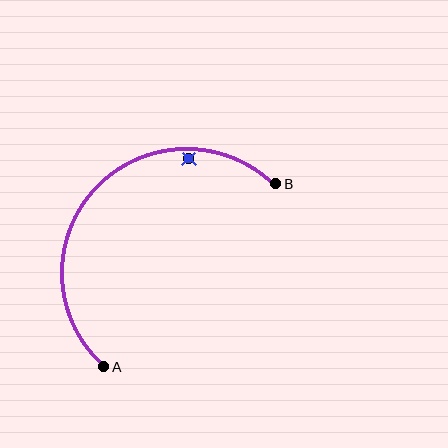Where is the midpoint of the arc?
The arc midpoint is the point on the curve farthest from the straight line joining A and B. It sits above and to the left of that line.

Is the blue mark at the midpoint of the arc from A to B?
No — the blue mark does not lie on the arc at all. It sits slightly inside the curve.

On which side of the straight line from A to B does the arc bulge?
The arc bulges above and to the left of the straight line connecting A and B.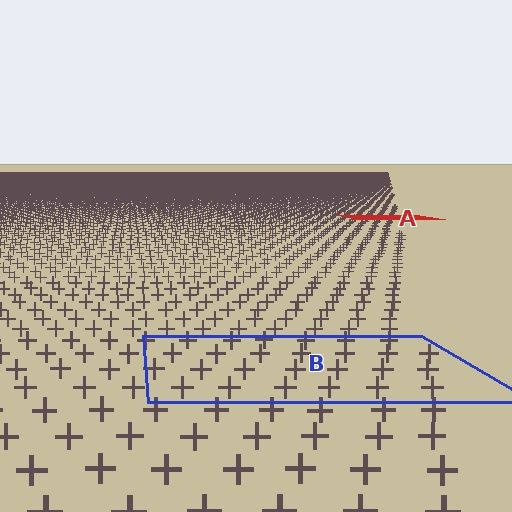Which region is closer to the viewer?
Region B is closer. The texture elements there are larger and more spread out.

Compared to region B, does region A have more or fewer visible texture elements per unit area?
Region A has more texture elements per unit area — they are packed more densely because it is farther away.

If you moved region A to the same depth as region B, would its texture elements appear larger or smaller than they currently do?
They would appear larger. At a closer depth, the same texture elements are projected at a bigger on-screen size.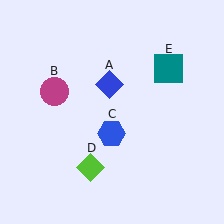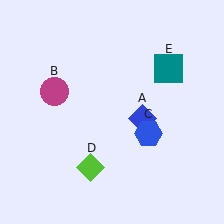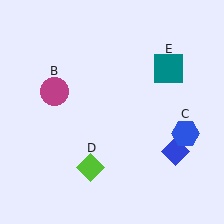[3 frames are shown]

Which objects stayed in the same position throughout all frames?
Magenta circle (object B) and lime diamond (object D) and teal square (object E) remained stationary.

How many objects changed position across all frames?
2 objects changed position: blue diamond (object A), blue hexagon (object C).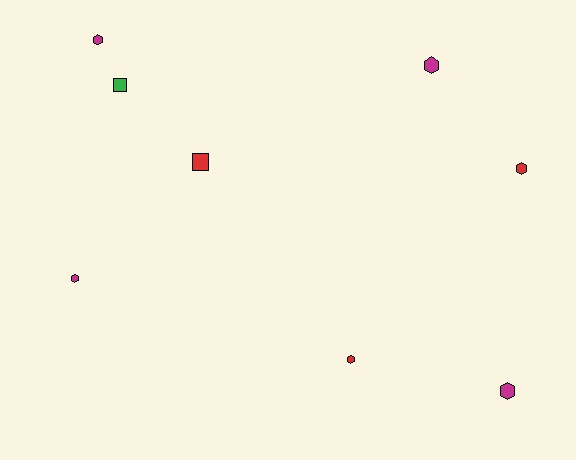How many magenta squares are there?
There are no magenta squares.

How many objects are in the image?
There are 8 objects.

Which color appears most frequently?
Magenta, with 4 objects.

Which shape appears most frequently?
Hexagon, with 6 objects.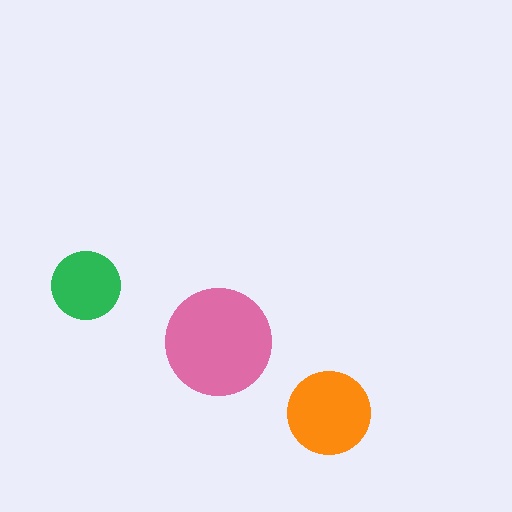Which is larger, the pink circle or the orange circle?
The pink one.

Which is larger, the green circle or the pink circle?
The pink one.